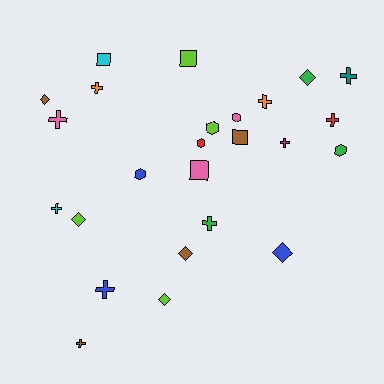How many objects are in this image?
There are 25 objects.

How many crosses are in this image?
There are 10 crosses.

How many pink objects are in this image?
There are 3 pink objects.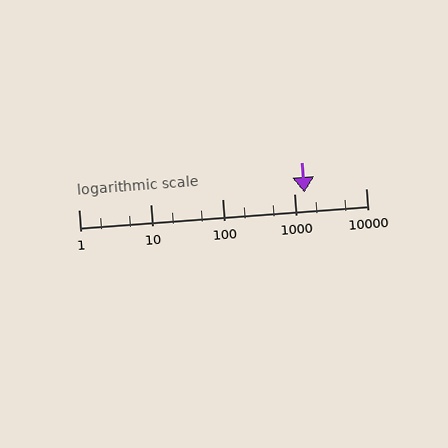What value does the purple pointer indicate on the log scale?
The pointer indicates approximately 1400.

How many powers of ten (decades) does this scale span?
The scale spans 4 decades, from 1 to 10000.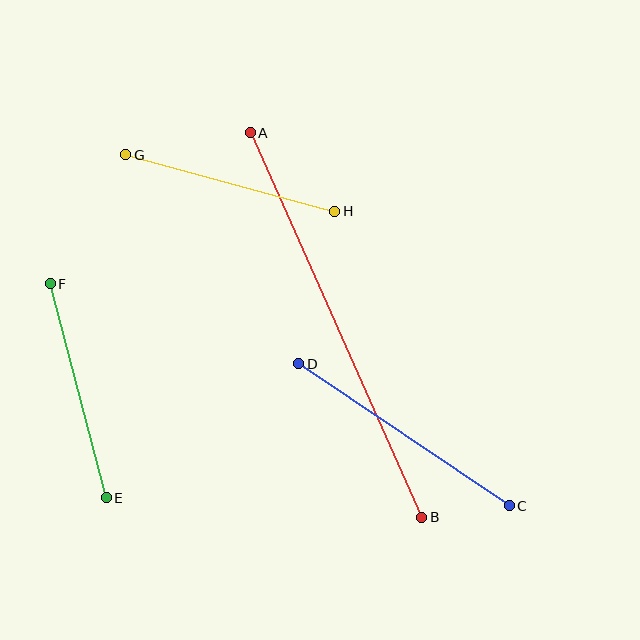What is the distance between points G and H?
The distance is approximately 217 pixels.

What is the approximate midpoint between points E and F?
The midpoint is at approximately (78, 391) pixels.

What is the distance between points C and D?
The distance is approximately 254 pixels.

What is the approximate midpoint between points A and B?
The midpoint is at approximately (336, 325) pixels.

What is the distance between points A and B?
The distance is approximately 421 pixels.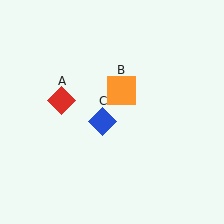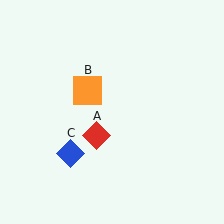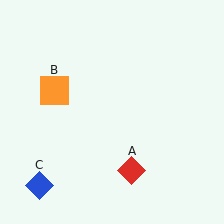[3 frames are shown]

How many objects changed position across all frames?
3 objects changed position: red diamond (object A), orange square (object B), blue diamond (object C).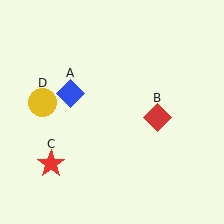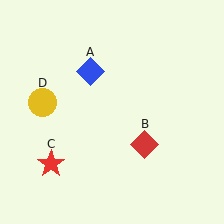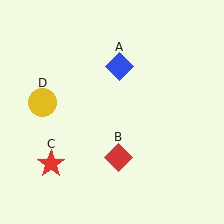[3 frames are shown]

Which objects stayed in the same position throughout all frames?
Red star (object C) and yellow circle (object D) remained stationary.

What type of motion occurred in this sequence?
The blue diamond (object A), red diamond (object B) rotated clockwise around the center of the scene.